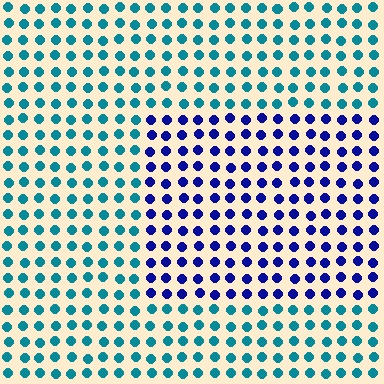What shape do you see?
I see a rectangle.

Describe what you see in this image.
The image is filled with small teal elements in a uniform arrangement. A rectangle-shaped region is visible where the elements are tinted to a slightly different hue, forming a subtle color boundary.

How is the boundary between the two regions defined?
The boundary is defined purely by a slight shift in hue (about 52 degrees). Spacing, size, and orientation are identical on both sides.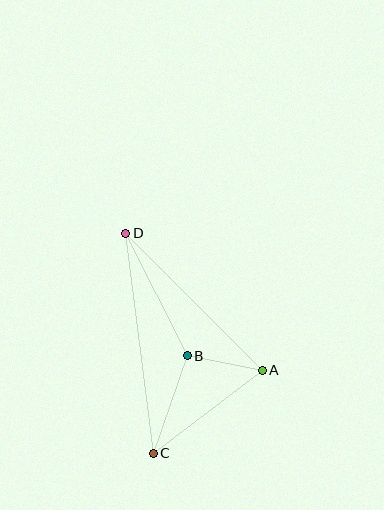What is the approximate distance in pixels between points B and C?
The distance between B and C is approximately 104 pixels.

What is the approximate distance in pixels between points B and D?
The distance between B and D is approximately 137 pixels.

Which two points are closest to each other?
Points A and B are closest to each other.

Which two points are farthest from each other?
Points C and D are farthest from each other.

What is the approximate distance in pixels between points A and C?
The distance between A and C is approximately 137 pixels.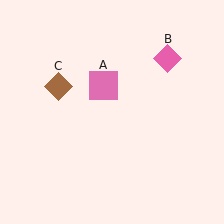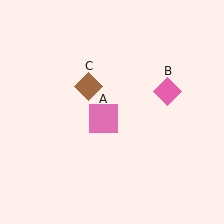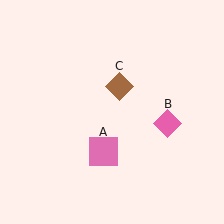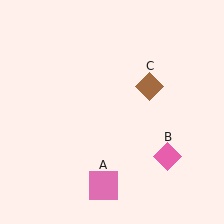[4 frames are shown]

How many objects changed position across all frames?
3 objects changed position: pink square (object A), pink diamond (object B), brown diamond (object C).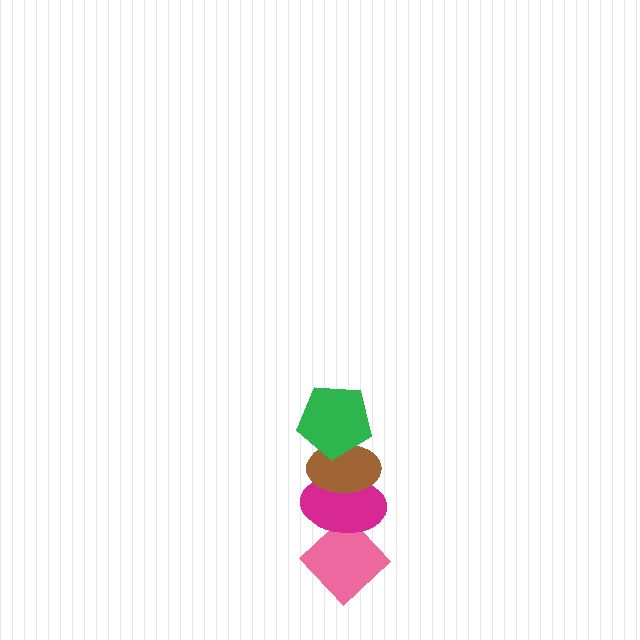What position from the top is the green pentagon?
The green pentagon is 1st from the top.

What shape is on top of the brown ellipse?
The green pentagon is on top of the brown ellipse.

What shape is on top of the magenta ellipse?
The brown ellipse is on top of the magenta ellipse.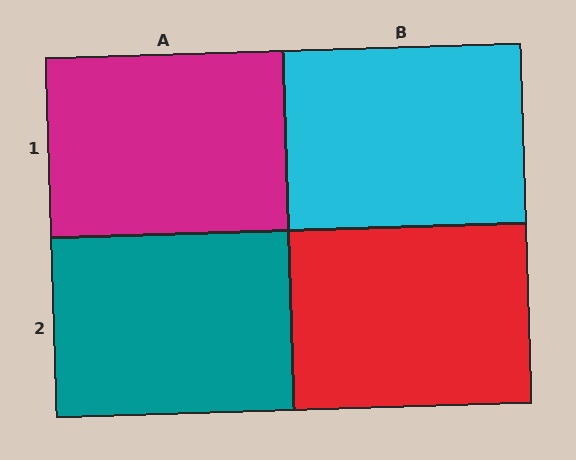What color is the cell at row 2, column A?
Teal.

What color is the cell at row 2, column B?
Red.